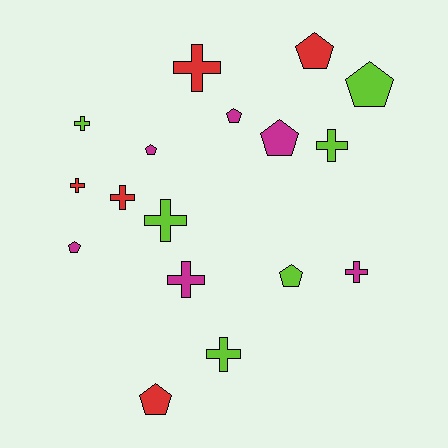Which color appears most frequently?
Magenta, with 6 objects.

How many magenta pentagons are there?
There are 4 magenta pentagons.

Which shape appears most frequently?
Cross, with 9 objects.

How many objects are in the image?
There are 17 objects.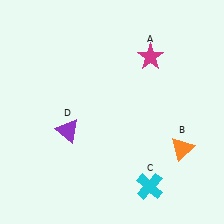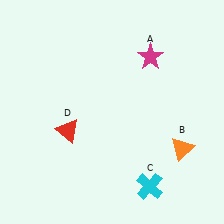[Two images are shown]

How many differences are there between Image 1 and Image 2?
There is 1 difference between the two images.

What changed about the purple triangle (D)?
In Image 1, D is purple. In Image 2, it changed to red.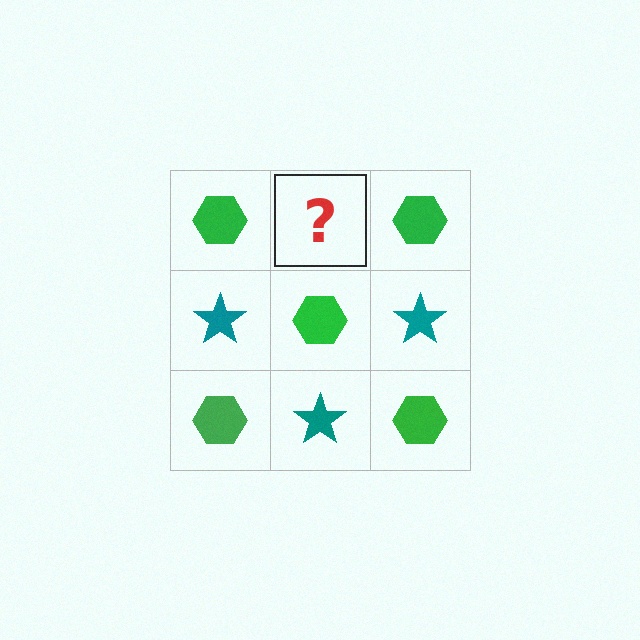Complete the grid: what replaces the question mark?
The question mark should be replaced with a teal star.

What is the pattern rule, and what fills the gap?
The rule is that it alternates green hexagon and teal star in a checkerboard pattern. The gap should be filled with a teal star.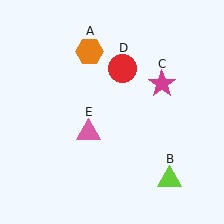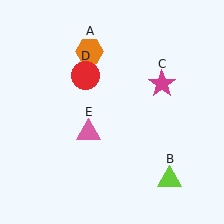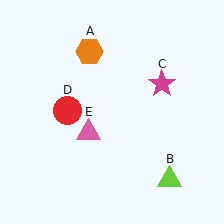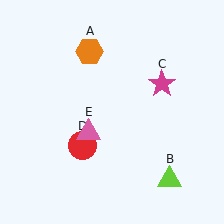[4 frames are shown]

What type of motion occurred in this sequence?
The red circle (object D) rotated counterclockwise around the center of the scene.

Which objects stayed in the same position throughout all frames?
Orange hexagon (object A) and lime triangle (object B) and magenta star (object C) and pink triangle (object E) remained stationary.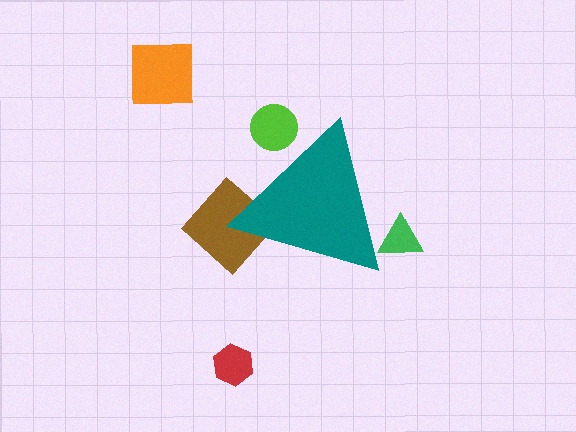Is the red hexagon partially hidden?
No, the red hexagon is fully visible.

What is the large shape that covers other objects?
A teal triangle.